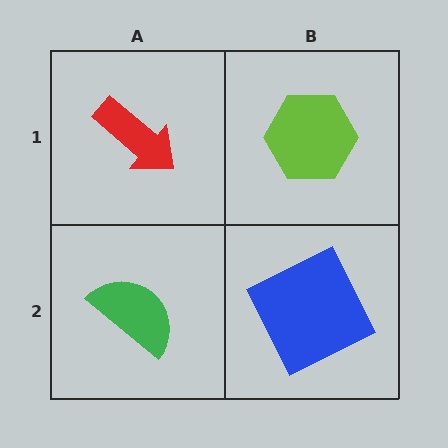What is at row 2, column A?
A green semicircle.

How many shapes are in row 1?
2 shapes.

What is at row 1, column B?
A lime hexagon.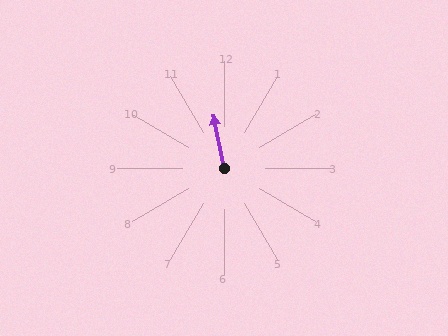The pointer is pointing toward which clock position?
Roughly 12 o'clock.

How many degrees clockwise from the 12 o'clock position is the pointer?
Approximately 349 degrees.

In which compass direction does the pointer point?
North.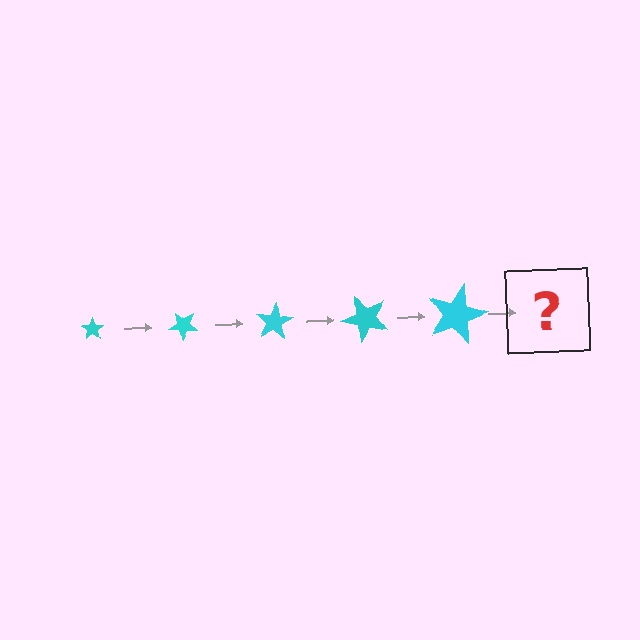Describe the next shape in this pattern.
It should be a star, larger than the previous one and rotated 200 degrees from the start.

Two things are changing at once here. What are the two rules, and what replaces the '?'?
The two rules are that the star grows larger each step and it rotates 40 degrees each step. The '?' should be a star, larger than the previous one and rotated 200 degrees from the start.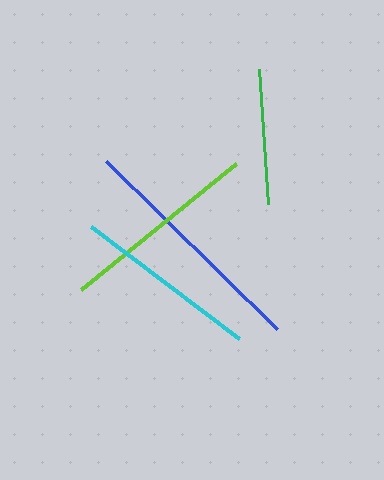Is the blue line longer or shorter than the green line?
The blue line is longer than the green line.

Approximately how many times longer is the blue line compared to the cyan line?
The blue line is approximately 1.3 times the length of the cyan line.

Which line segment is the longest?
The blue line is the longest at approximately 239 pixels.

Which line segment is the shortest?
The green line is the shortest at approximately 135 pixels.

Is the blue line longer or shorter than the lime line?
The blue line is longer than the lime line.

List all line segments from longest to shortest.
From longest to shortest: blue, lime, cyan, green.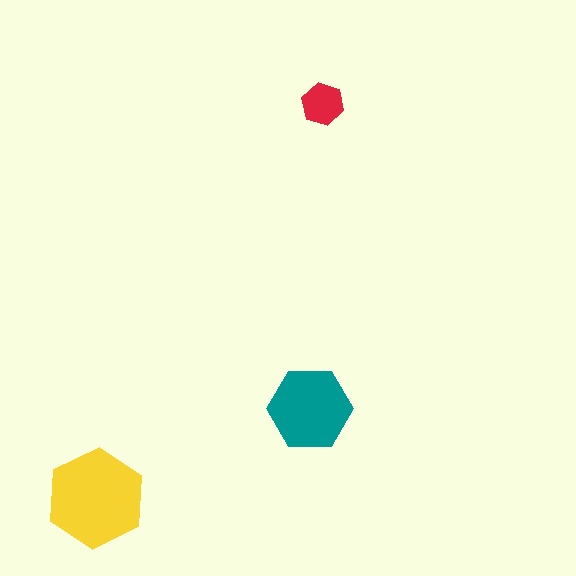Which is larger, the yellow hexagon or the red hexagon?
The yellow one.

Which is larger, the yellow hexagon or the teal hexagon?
The yellow one.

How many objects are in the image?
There are 3 objects in the image.